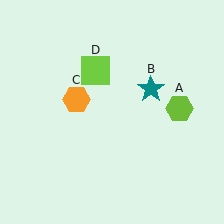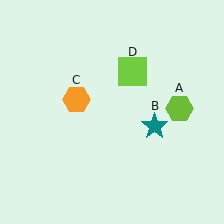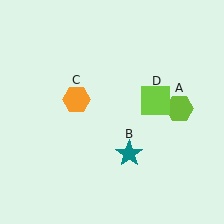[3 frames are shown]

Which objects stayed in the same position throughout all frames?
Lime hexagon (object A) and orange hexagon (object C) remained stationary.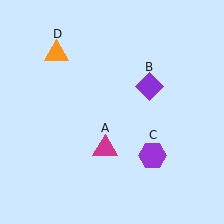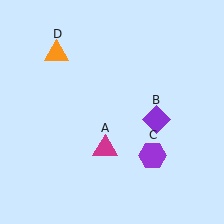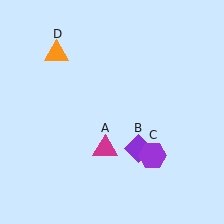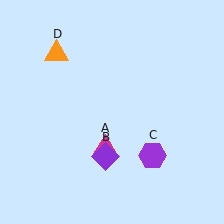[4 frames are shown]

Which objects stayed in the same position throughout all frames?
Magenta triangle (object A) and purple hexagon (object C) and orange triangle (object D) remained stationary.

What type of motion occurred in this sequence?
The purple diamond (object B) rotated clockwise around the center of the scene.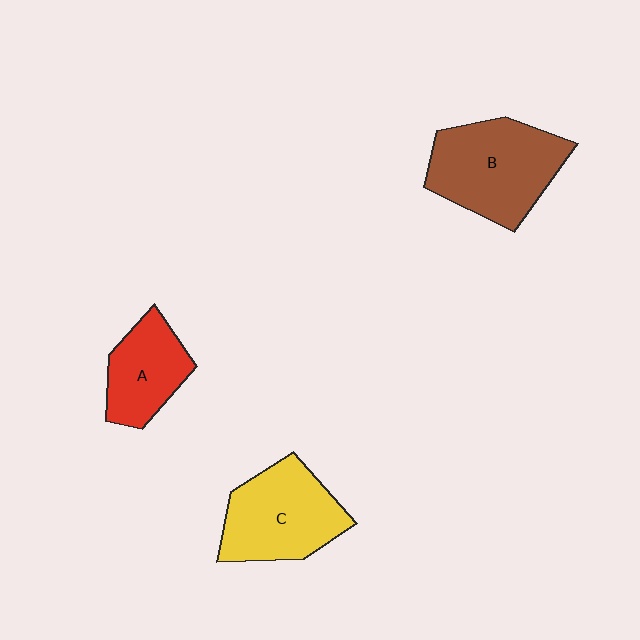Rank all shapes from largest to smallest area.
From largest to smallest: B (brown), C (yellow), A (red).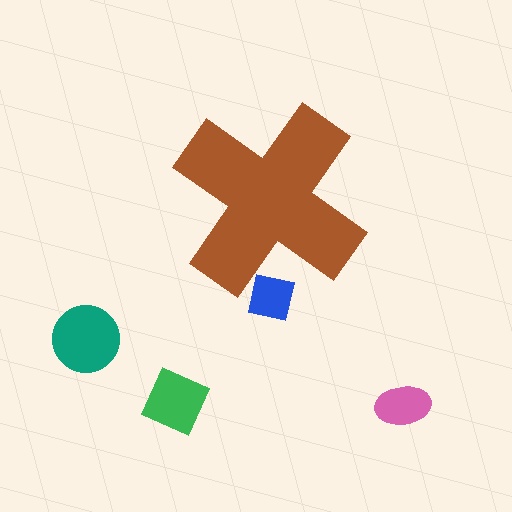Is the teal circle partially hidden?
No, the teal circle is fully visible.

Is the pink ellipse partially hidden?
No, the pink ellipse is fully visible.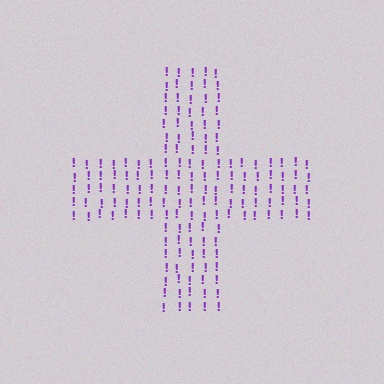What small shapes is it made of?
It is made of small exclamation marks.